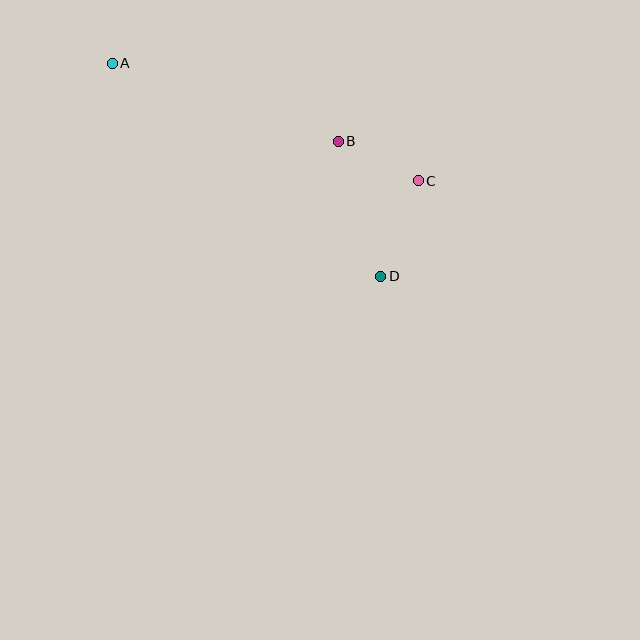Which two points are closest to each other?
Points B and C are closest to each other.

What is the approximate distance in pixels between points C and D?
The distance between C and D is approximately 102 pixels.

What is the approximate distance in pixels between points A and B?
The distance between A and B is approximately 239 pixels.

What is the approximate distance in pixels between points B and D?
The distance between B and D is approximately 141 pixels.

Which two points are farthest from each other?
Points A and D are farthest from each other.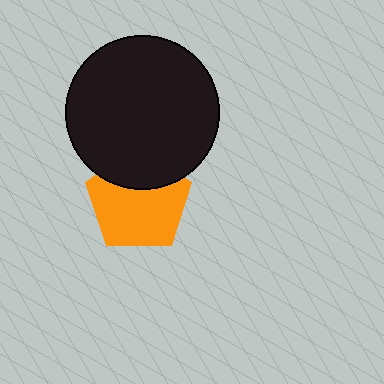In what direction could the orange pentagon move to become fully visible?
The orange pentagon could move down. That would shift it out from behind the black circle entirely.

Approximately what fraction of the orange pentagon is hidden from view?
Roughly 30% of the orange pentagon is hidden behind the black circle.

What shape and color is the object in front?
The object in front is a black circle.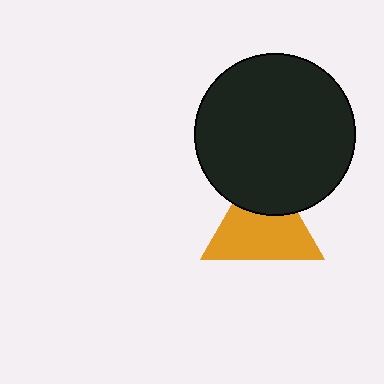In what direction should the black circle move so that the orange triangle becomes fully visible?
The black circle should move up. That is the shortest direction to clear the overlap and leave the orange triangle fully visible.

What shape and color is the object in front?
The object in front is a black circle.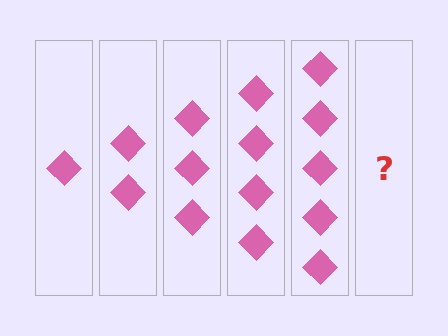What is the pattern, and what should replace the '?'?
The pattern is that each step adds one more diamond. The '?' should be 6 diamonds.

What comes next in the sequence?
The next element should be 6 diamonds.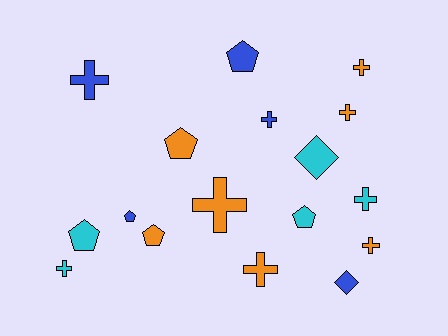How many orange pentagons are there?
There are 2 orange pentagons.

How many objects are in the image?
There are 17 objects.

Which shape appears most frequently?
Cross, with 9 objects.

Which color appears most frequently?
Orange, with 7 objects.